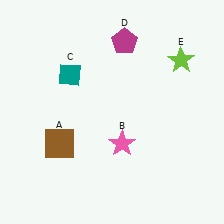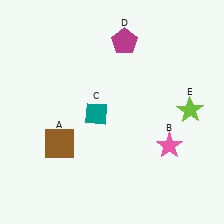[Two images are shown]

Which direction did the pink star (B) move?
The pink star (B) moved right.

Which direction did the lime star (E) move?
The lime star (E) moved down.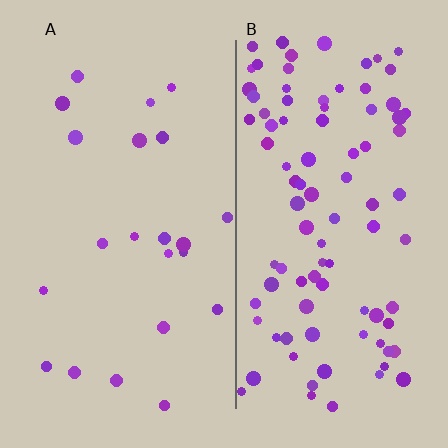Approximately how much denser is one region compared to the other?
Approximately 4.2× — region B over region A.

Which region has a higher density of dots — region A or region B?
B (the right).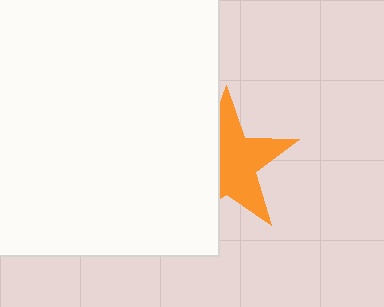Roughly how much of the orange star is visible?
About half of it is visible (roughly 59%).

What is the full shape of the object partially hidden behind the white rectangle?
The partially hidden object is an orange star.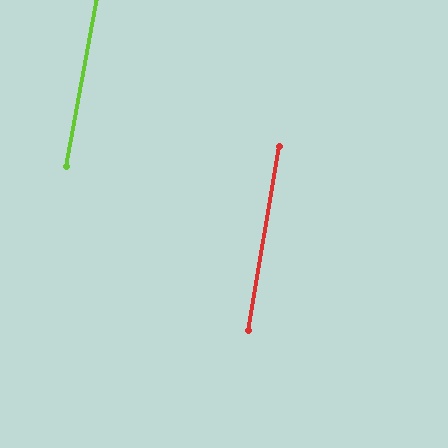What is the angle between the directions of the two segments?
Approximately 1 degree.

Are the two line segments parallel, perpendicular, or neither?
Parallel — their directions differ by only 0.8°.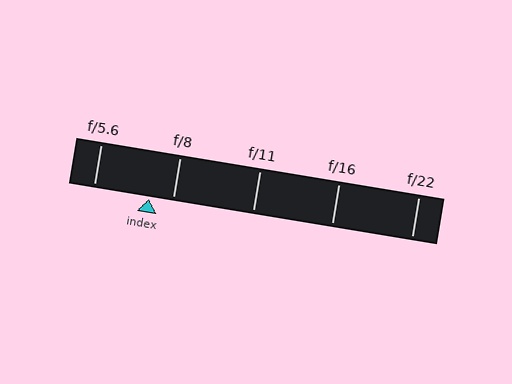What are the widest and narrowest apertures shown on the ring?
The widest aperture shown is f/5.6 and the narrowest is f/22.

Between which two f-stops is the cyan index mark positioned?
The index mark is between f/5.6 and f/8.